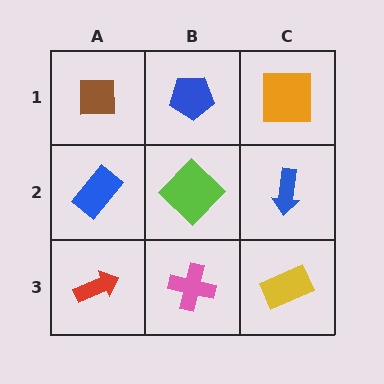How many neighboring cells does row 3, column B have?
3.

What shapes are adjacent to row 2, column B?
A blue pentagon (row 1, column B), a pink cross (row 3, column B), a blue rectangle (row 2, column A), a blue arrow (row 2, column C).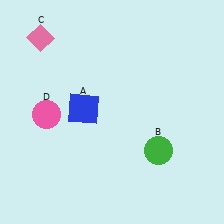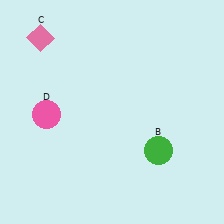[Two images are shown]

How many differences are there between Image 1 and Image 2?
There is 1 difference between the two images.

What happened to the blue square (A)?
The blue square (A) was removed in Image 2. It was in the top-left area of Image 1.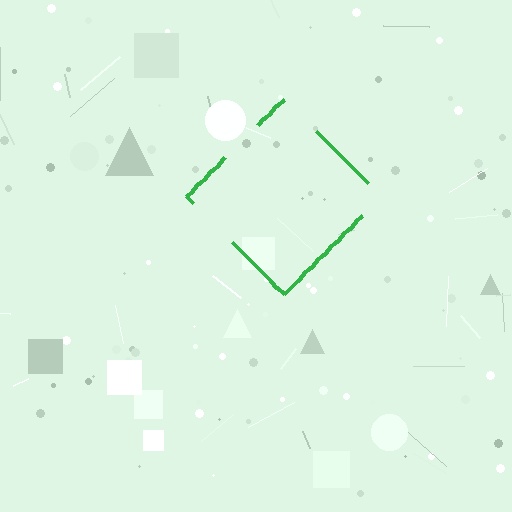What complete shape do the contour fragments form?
The contour fragments form a diamond.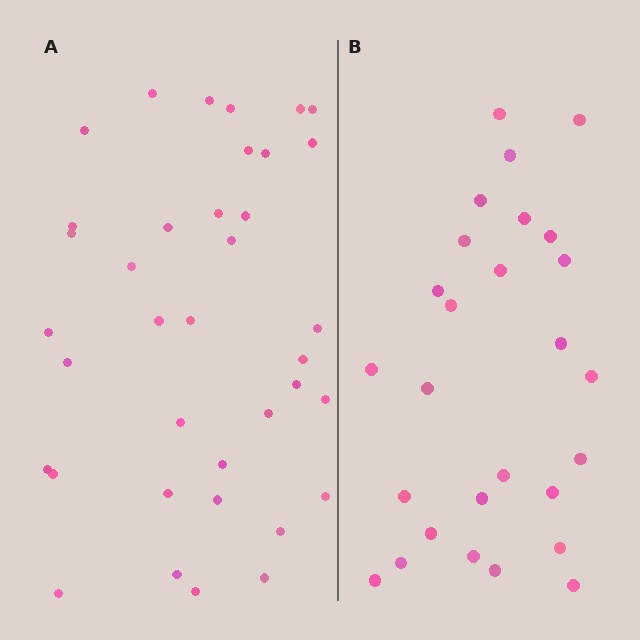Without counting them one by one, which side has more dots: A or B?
Region A (the left region) has more dots.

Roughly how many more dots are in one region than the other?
Region A has roughly 10 or so more dots than region B.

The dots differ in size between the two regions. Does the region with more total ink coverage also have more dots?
No. Region B has more total ink coverage because its dots are larger, but region A actually contains more individual dots. Total area can be misleading — the number of items is what matters here.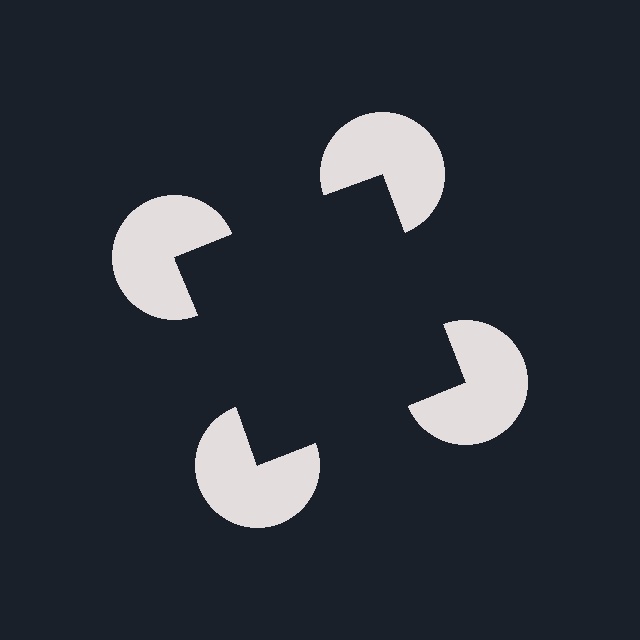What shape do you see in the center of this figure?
An illusory square — its edges are inferred from the aligned wedge cuts in the pac-man discs, not physically drawn.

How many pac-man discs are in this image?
There are 4 — one at each vertex of the illusory square.